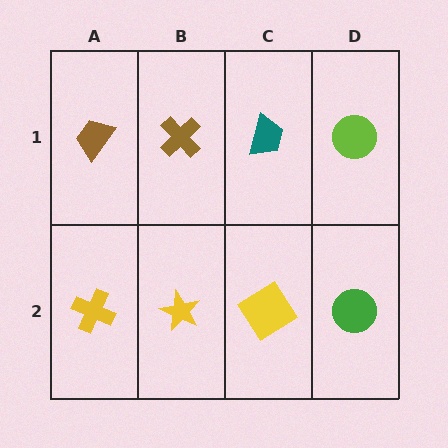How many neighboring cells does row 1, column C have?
3.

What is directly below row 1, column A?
A yellow cross.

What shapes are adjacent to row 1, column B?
A yellow star (row 2, column B), a brown trapezoid (row 1, column A), a teal trapezoid (row 1, column C).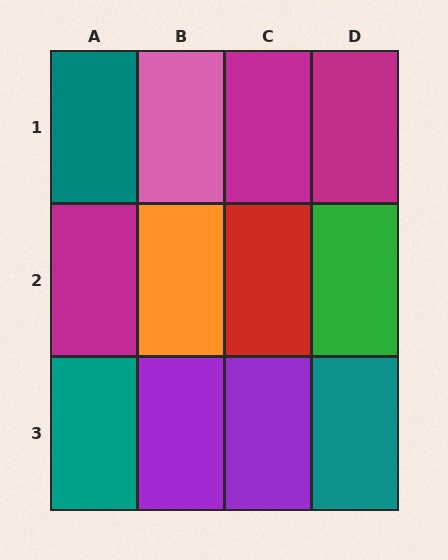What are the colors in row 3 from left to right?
Teal, purple, purple, teal.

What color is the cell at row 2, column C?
Red.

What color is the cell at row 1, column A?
Teal.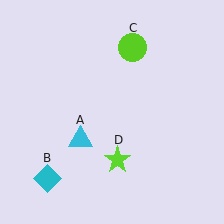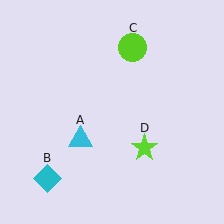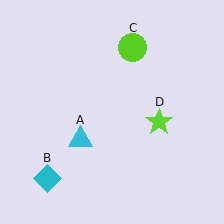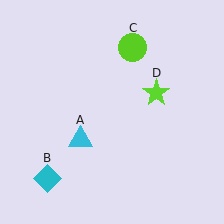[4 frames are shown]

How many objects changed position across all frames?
1 object changed position: lime star (object D).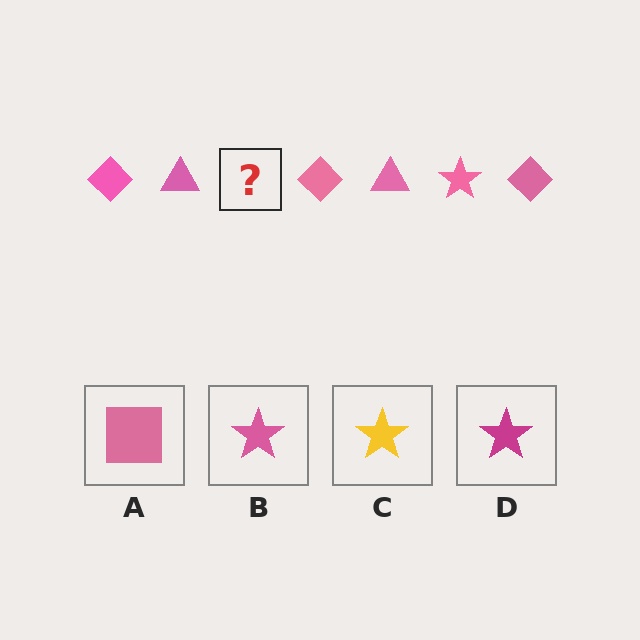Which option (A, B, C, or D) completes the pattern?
B.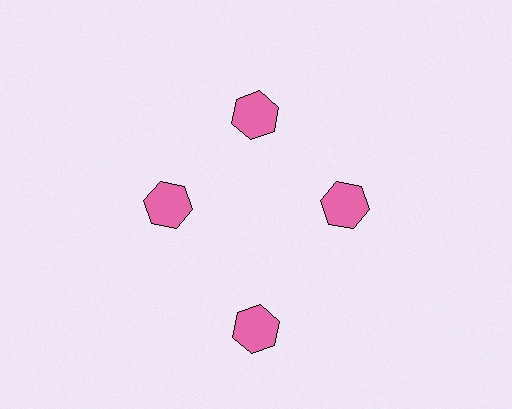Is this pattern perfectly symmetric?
No. The 4 pink hexagons are arranged in a ring, but one element near the 6 o'clock position is pushed outward from the center, breaking the 4-fold rotational symmetry.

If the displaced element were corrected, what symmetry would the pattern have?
It would have 4-fold rotational symmetry — the pattern would map onto itself every 90 degrees.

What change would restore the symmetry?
The symmetry would be restored by moving it inward, back onto the ring so that all 4 hexagons sit at equal angles and equal distance from the center.